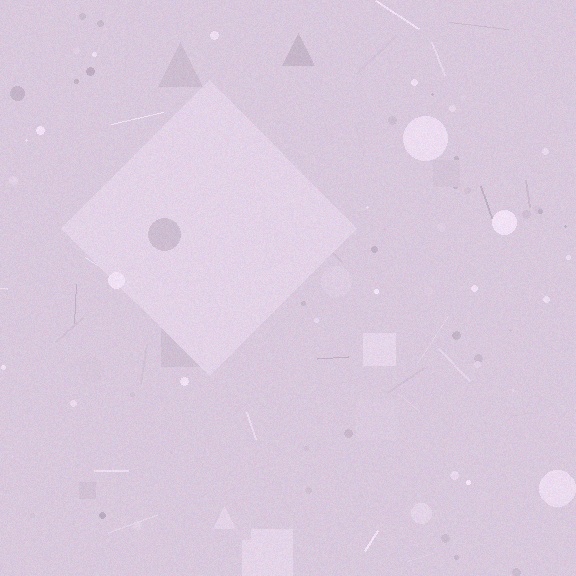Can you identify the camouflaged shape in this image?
The camouflaged shape is a diamond.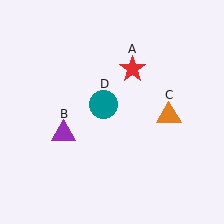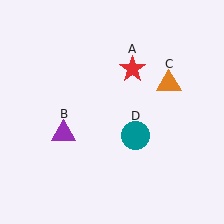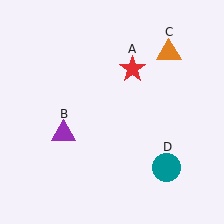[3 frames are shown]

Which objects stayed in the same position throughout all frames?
Red star (object A) and purple triangle (object B) remained stationary.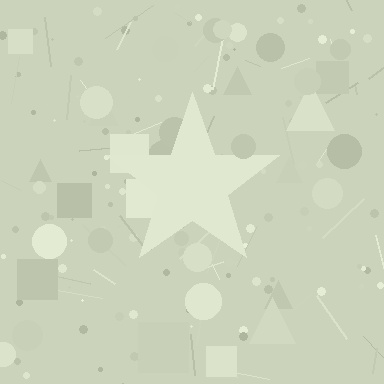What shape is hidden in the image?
A star is hidden in the image.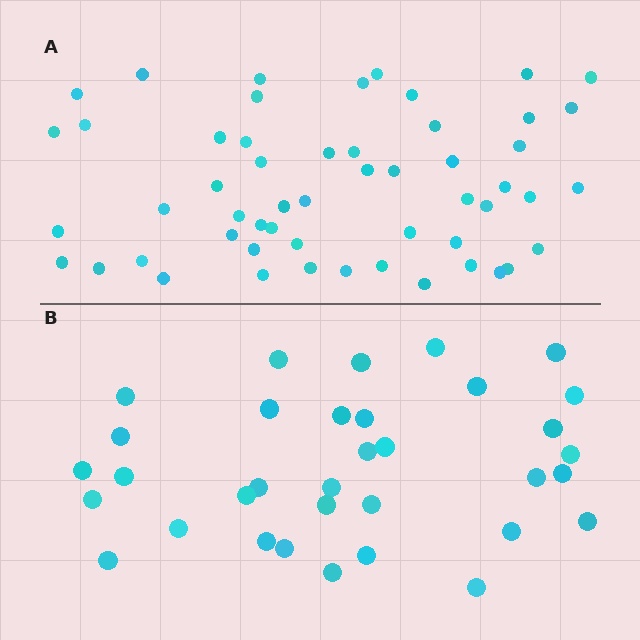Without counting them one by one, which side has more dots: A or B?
Region A (the top region) has more dots.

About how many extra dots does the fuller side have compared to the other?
Region A has approximately 20 more dots than region B.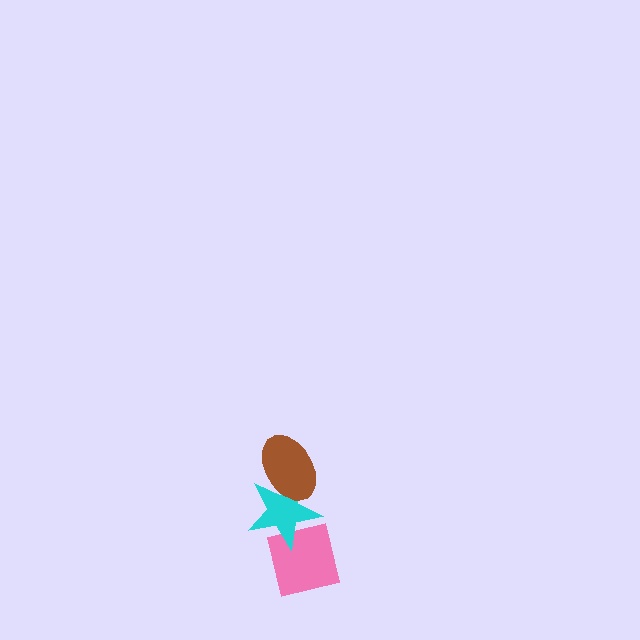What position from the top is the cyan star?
The cyan star is 2nd from the top.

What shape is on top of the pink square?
The cyan star is on top of the pink square.